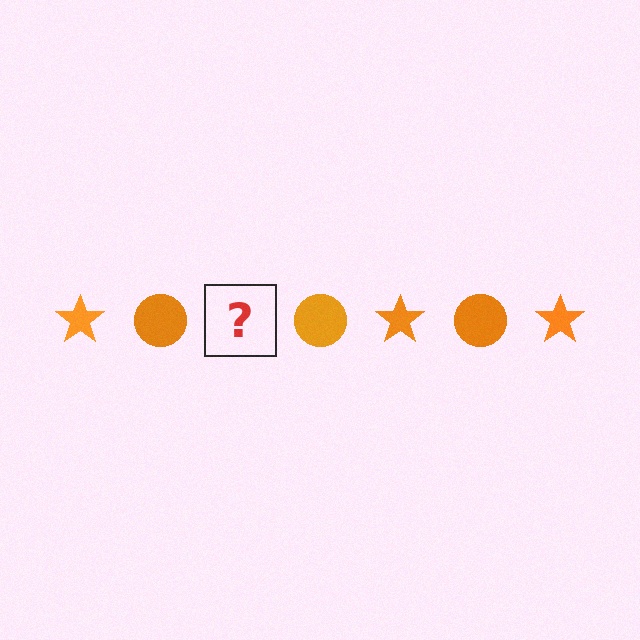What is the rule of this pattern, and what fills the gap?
The rule is that the pattern cycles through star, circle shapes in orange. The gap should be filled with an orange star.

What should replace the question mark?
The question mark should be replaced with an orange star.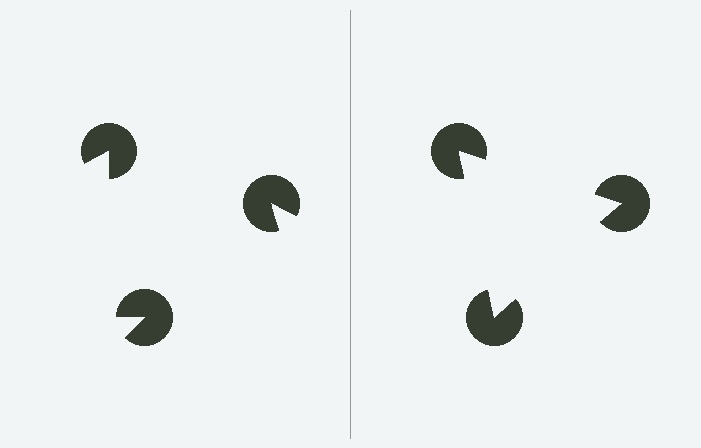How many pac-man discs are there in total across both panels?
6 — 3 on each side.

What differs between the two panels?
The pac-man discs are positioned identically on both sides; only the wedge orientations differ. On the right they align to a triangle; on the left they are misaligned.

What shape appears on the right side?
An illusory triangle.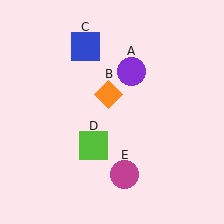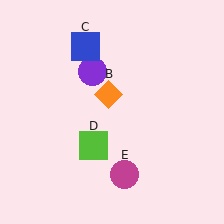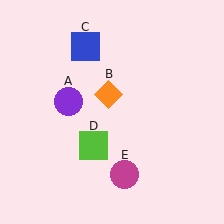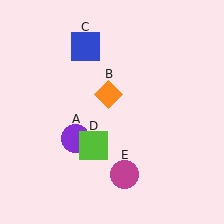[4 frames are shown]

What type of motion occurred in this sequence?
The purple circle (object A) rotated counterclockwise around the center of the scene.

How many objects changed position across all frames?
1 object changed position: purple circle (object A).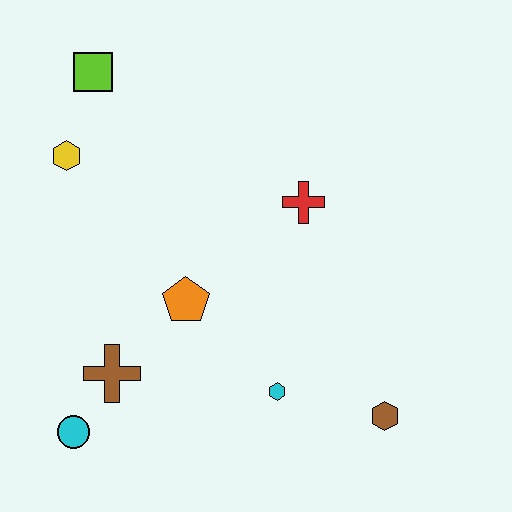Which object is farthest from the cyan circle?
The lime square is farthest from the cyan circle.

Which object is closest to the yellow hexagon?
The lime square is closest to the yellow hexagon.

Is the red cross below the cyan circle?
No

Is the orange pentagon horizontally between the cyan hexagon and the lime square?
Yes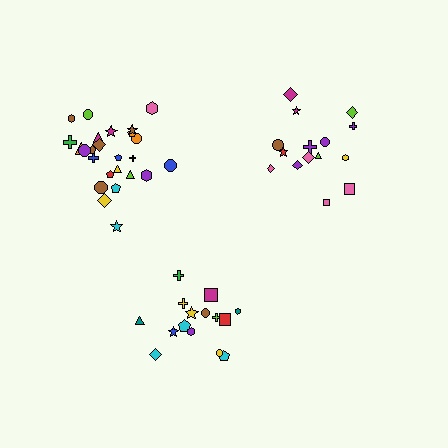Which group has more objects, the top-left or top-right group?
The top-left group.